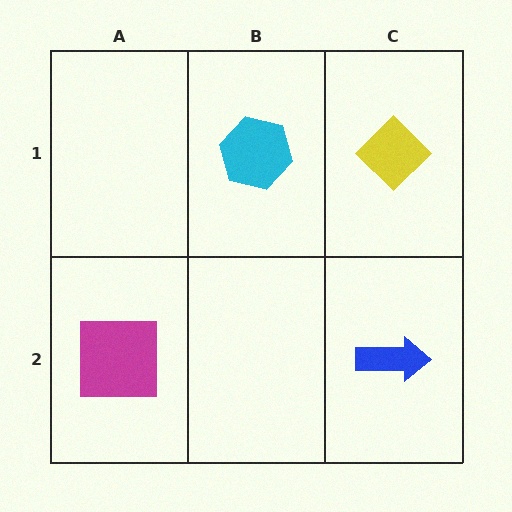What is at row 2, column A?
A magenta square.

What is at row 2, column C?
A blue arrow.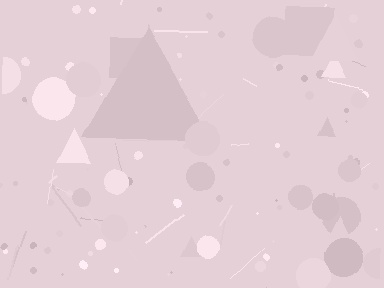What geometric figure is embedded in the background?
A triangle is embedded in the background.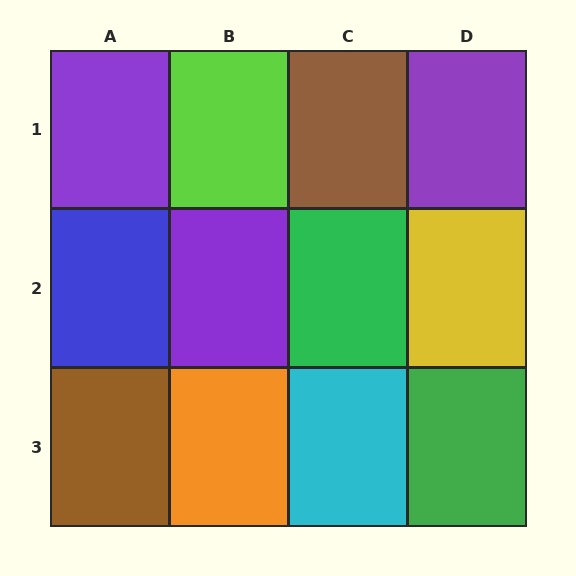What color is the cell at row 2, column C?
Green.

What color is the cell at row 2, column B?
Purple.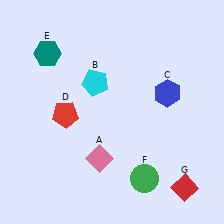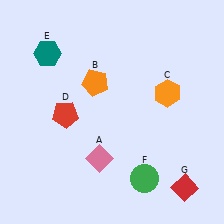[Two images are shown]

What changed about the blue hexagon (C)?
In Image 1, C is blue. In Image 2, it changed to orange.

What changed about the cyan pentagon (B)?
In Image 1, B is cyan. In Image 2, it changed to orange.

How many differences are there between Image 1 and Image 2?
There are 2 differences between the two images.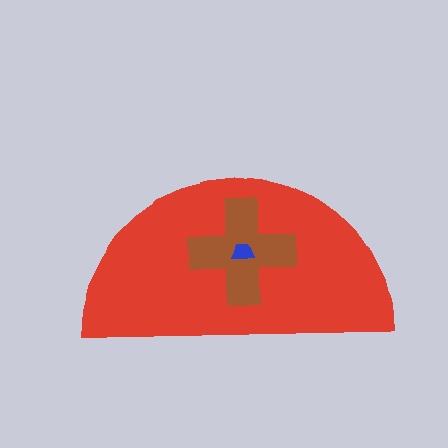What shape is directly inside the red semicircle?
The brown cross.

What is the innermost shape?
The blue trapezoid.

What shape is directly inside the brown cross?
The blue trapezoid.